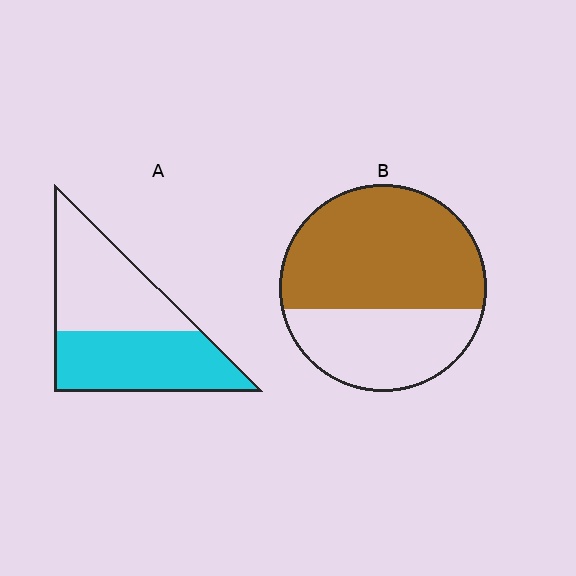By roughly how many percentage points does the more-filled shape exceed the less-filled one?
By roughly 15 percentage points (B over A).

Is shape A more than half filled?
Roughly half.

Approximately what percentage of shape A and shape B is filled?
A is approximately 50% and B is approximately 65%.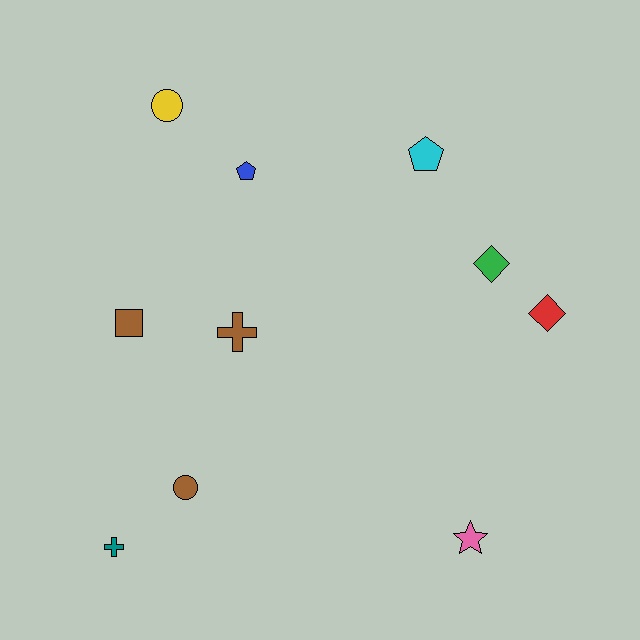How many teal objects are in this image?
There is 1 teal object.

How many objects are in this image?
There are 10 objects.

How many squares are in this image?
There is 1 square.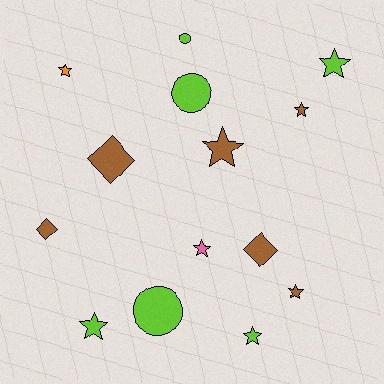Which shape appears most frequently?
Star, with 8 objects.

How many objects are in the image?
There are 14 objects.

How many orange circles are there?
There are no orange circles.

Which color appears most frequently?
Lime, with 6 objects.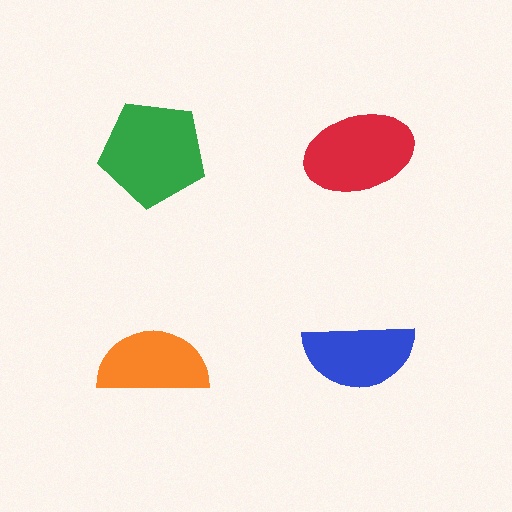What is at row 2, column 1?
An orange semicircle.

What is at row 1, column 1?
A green pentagon.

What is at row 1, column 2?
A red ellipse.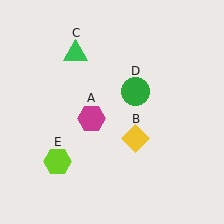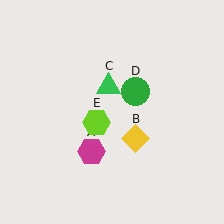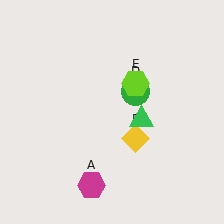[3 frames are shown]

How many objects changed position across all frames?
3 objects changed position: magenta hexagon (object A), green triangle (object C), lime hexagon (object E).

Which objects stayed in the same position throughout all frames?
Yellow diamond (object B) and green circle (object D) remained stationary.